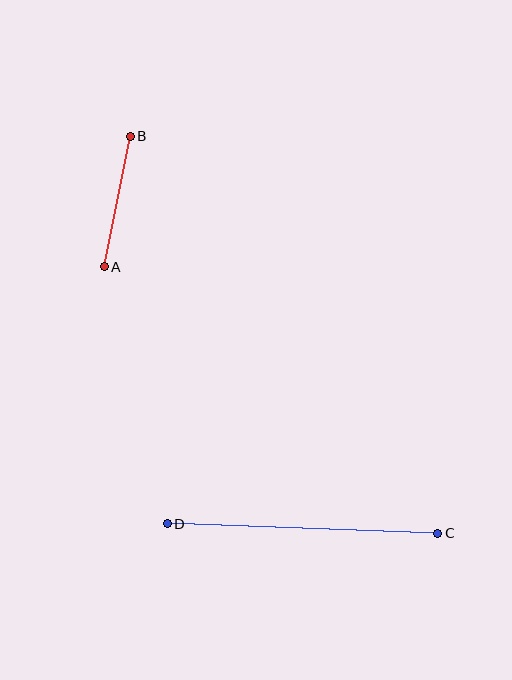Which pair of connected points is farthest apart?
Points C and D are farthest apart.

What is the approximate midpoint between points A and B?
The midpoint is at approximately (117, 201) pixels.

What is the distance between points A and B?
The distance is approximately 133 pixels.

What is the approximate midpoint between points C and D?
The midpoint is at approximately (303, 529) pixels.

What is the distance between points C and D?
The distance is approximately 271 pixels.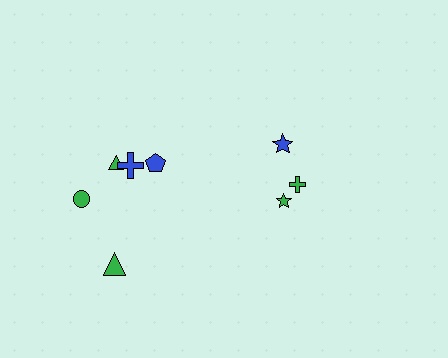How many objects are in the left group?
There are 5 objects.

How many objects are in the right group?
There are 3 objects.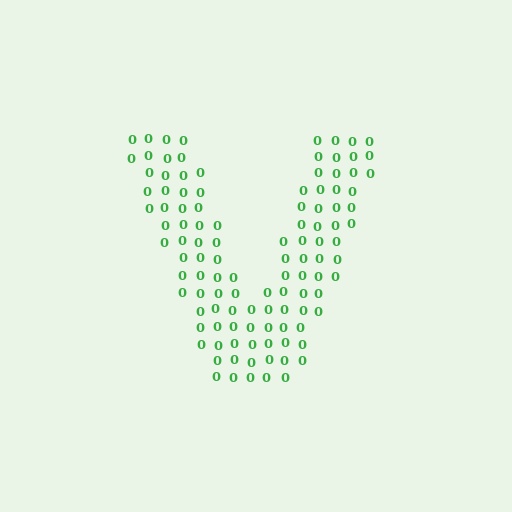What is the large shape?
The large shape is the letter V.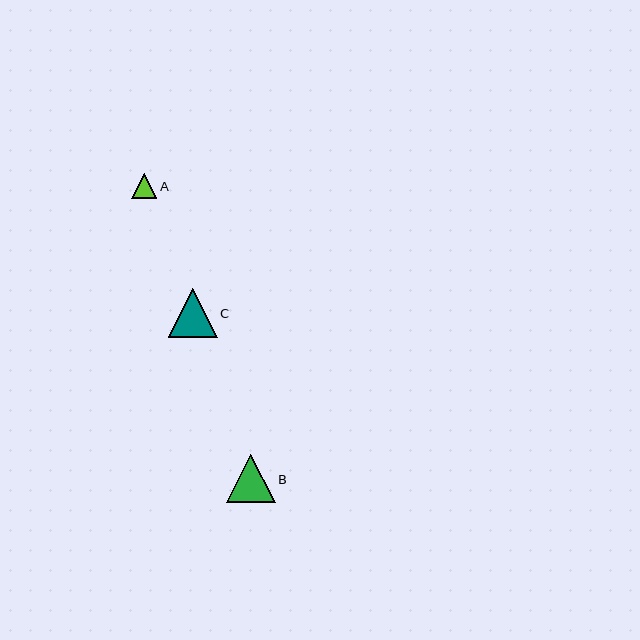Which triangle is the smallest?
Triangle A is the smallest with a size of approximately 25 pixels.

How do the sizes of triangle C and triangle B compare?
Triangle C and triangle B are approximately the same size.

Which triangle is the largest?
Triangle C is the largest with a size of approximately 49 pixels.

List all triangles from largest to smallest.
From largest to smallest: C, B, A.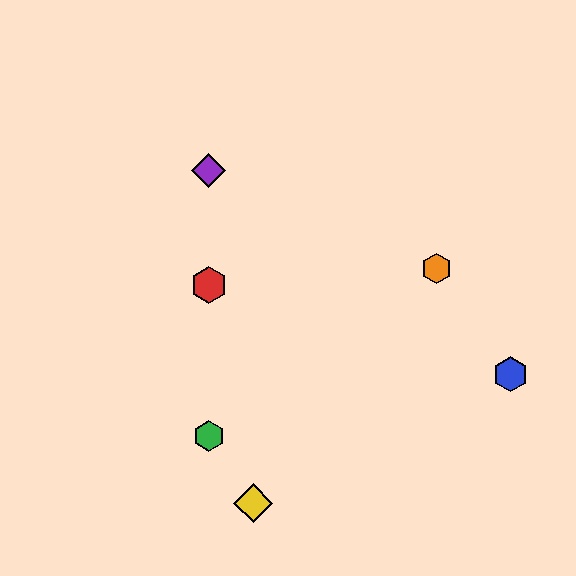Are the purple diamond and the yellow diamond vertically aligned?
No, the purple diamond is at x≈209 and the yellow diamond is at x≈253.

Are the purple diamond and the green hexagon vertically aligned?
Yes, both are at x≈209.